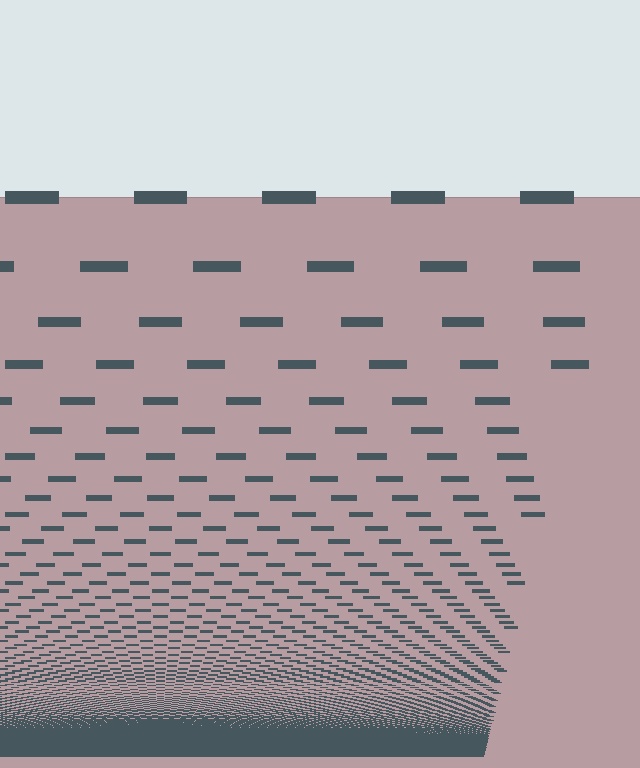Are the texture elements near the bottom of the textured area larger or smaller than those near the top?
Smaller. The gradient is inverted — elements near the bottom are smaller and denser.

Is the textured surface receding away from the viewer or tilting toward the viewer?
The surface appears to tilt toward the viewer. Texture elements get larger and sparser toward the top.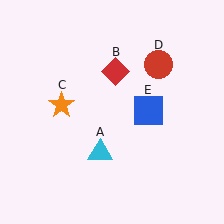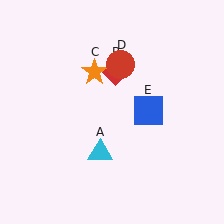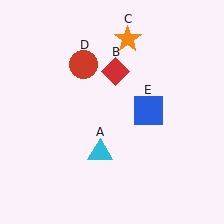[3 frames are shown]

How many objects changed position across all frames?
2 objects changed position: orange star (object C), red circle (object D).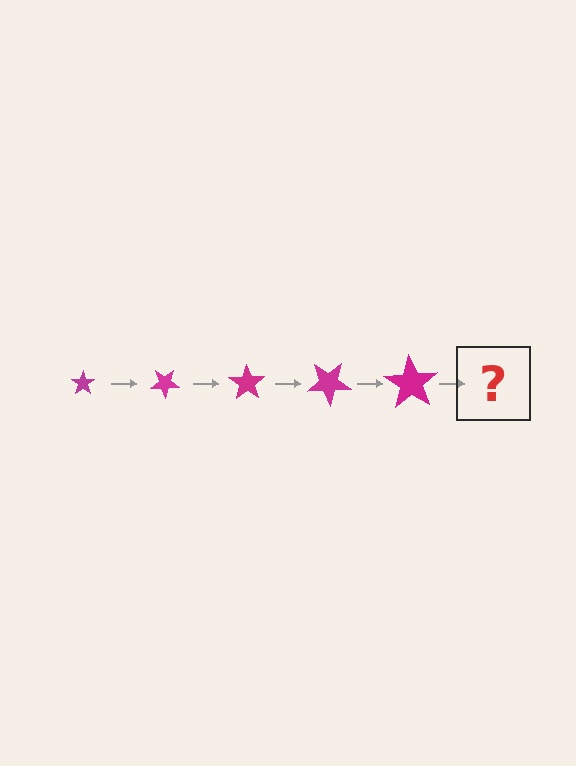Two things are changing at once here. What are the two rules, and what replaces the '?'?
The two rules are that the star grows larger each step and it rotates 35 degrees each step. The '?' should be a star, larger than the previous one and rotated 175 degrees from the start.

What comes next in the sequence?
The next element should be a star, larger than the previous one and rotated 175 degrees from the start.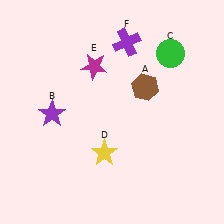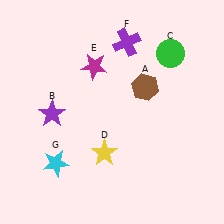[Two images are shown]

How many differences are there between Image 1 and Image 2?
There is 1 difference between the two images.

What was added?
A cyan star (G) was added in Image 2.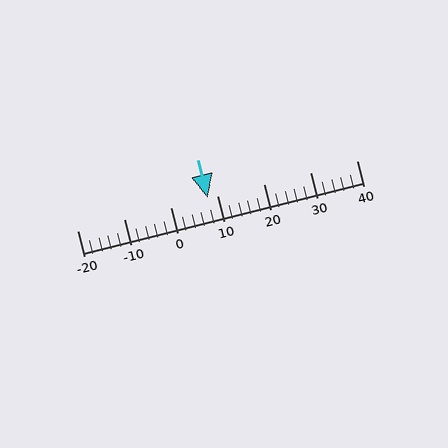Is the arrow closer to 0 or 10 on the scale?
The arrow is closer to 10.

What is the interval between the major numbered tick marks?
The major tick marks are spaced 10 units apart.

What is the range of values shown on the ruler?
The ruler shows values from -20 to 40.